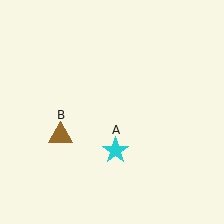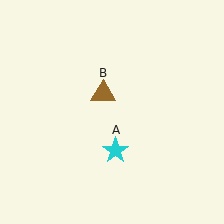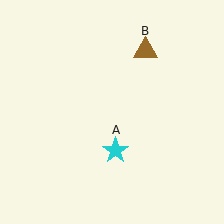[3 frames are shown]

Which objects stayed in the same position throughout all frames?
Cyan star (object A) remained stationary.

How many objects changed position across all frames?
1 object changed position: brown triangle (object B).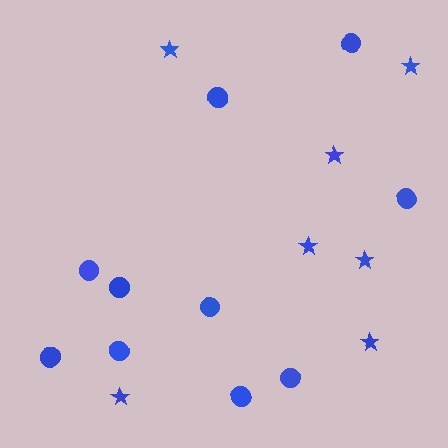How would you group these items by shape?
There are 2 groups: one group of stars (7) and one group of circles (10).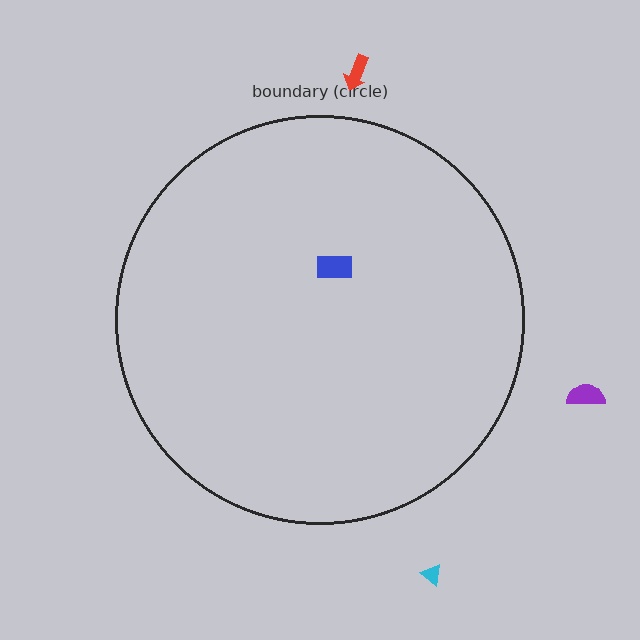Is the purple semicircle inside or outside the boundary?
Outside.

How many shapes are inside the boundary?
1 inside, 3 outside.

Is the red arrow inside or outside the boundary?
Outside.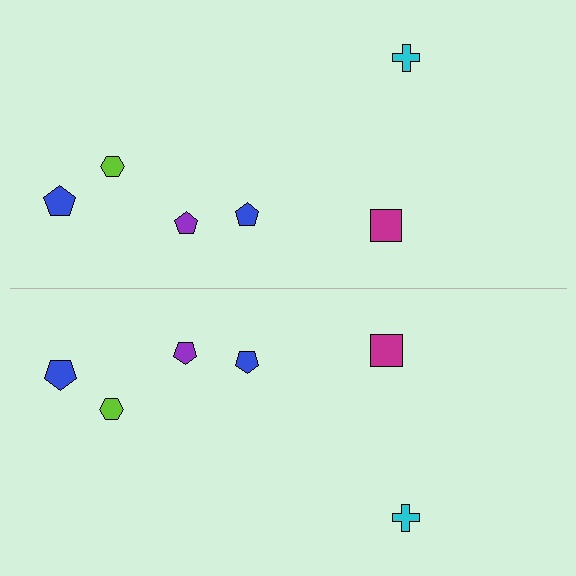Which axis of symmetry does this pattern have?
The pattern has a horizontal axis of symmetry running through the center of the image.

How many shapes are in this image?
There are 12 shapes in this image.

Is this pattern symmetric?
Yes, this pattern has bilateral (reflection) symmetry.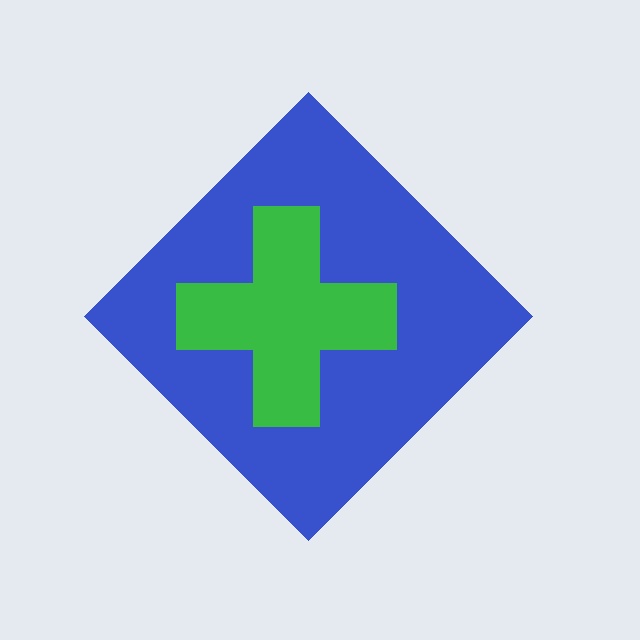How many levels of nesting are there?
2.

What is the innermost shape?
The green cross.